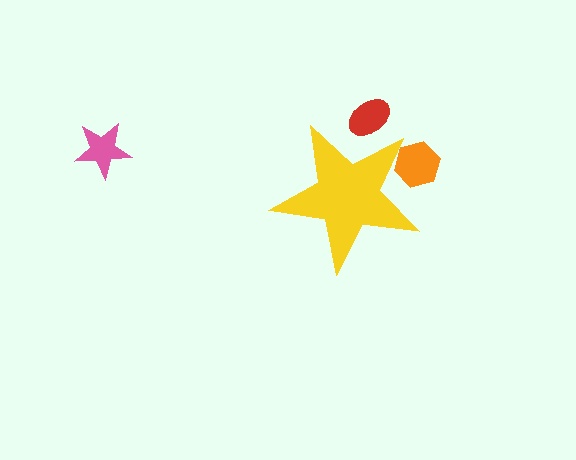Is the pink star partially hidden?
No, the pink star is fully visible.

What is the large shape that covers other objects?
A yellow star.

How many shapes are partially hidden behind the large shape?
2 shapes are partially hidden.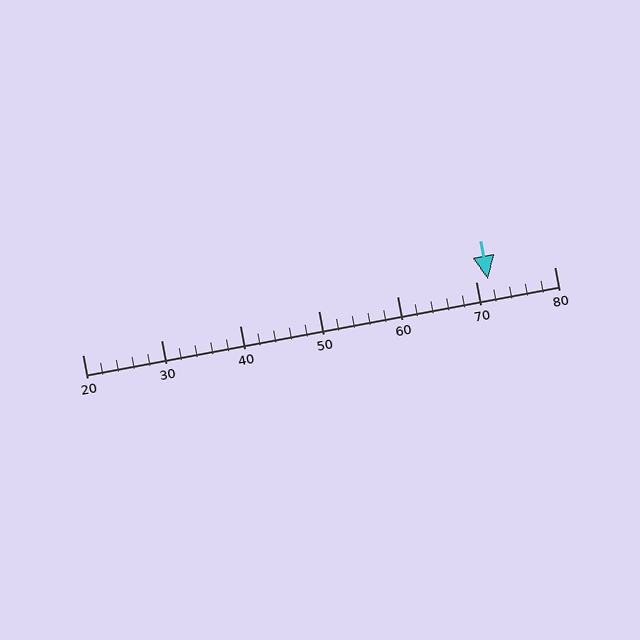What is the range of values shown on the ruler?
The ruler shows values from 20 to 80.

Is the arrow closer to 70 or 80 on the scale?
The arrow is closer to 70.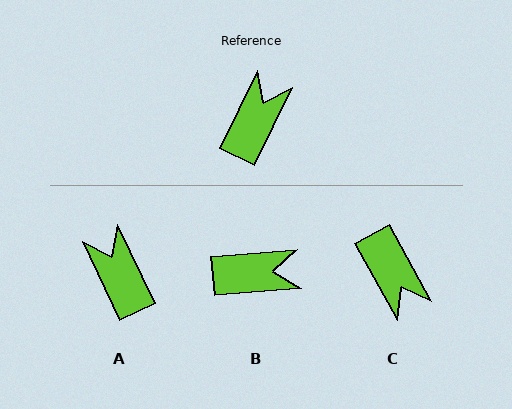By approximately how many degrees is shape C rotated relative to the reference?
Approximately 125 degrees clockwise.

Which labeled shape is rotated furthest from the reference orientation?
C, about 125 degrees away.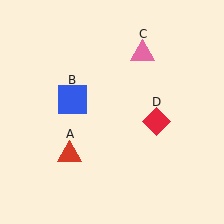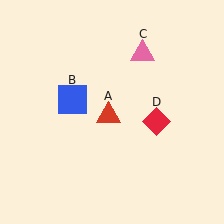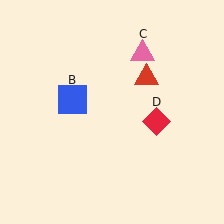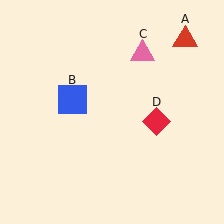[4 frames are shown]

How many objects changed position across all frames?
1 object changed position: red triangle (object A).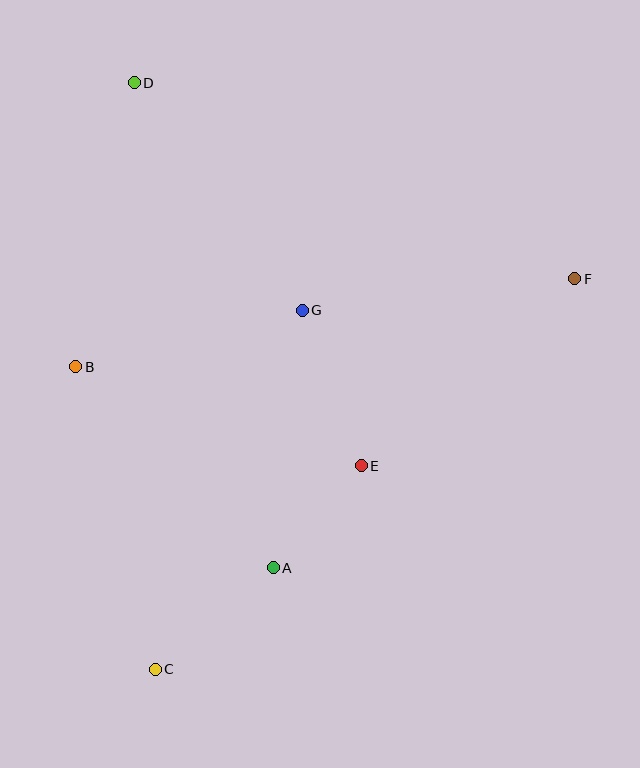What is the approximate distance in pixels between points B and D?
The distance between B and D is approximately 290 pixels.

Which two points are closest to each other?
Points A and E are closest to each other.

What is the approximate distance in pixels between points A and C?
The distance between A and C is approximately 156 pixels.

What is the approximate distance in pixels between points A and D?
The distance between A and D is approximately 504 pixels.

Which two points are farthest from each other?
Points C and D are farthest from each other.